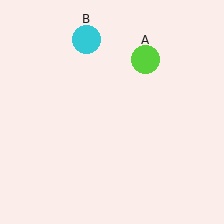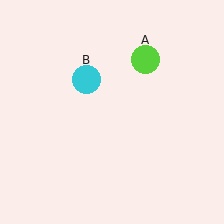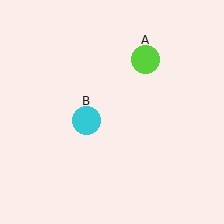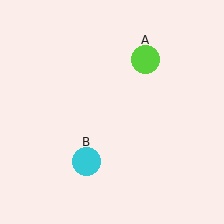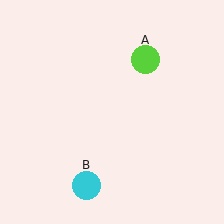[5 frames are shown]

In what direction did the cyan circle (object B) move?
The cyan circle (object B) moved down.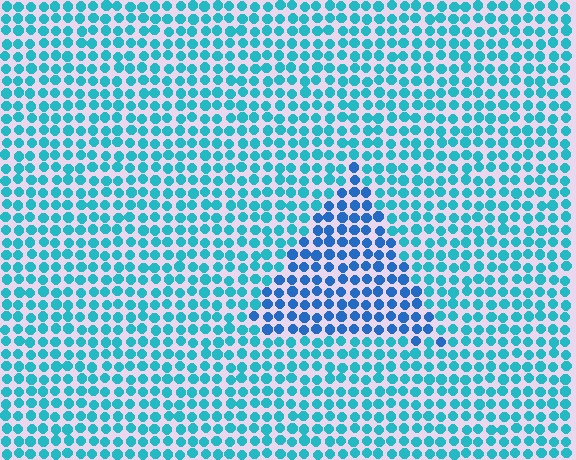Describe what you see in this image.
The image is filled with small cyan elements in a uniform arrangement. A triangle-shaped region is visible where the elements are tinted to a slightly different hue, forming a subtle color boundary.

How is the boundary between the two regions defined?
The boundary is defined purely by a slight shift in hue (about 30 degrees). Spacing, size, and orientation are identical on both sides.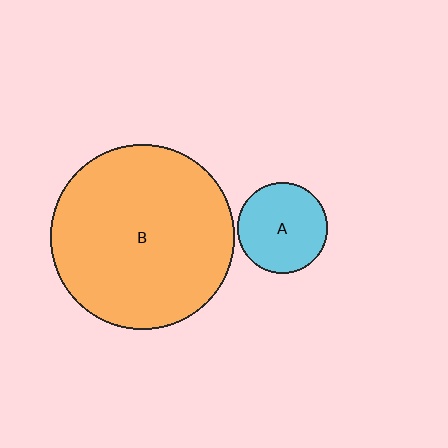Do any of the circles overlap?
No, none of the circles overlap.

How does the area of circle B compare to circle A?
Approximately 4.1 times.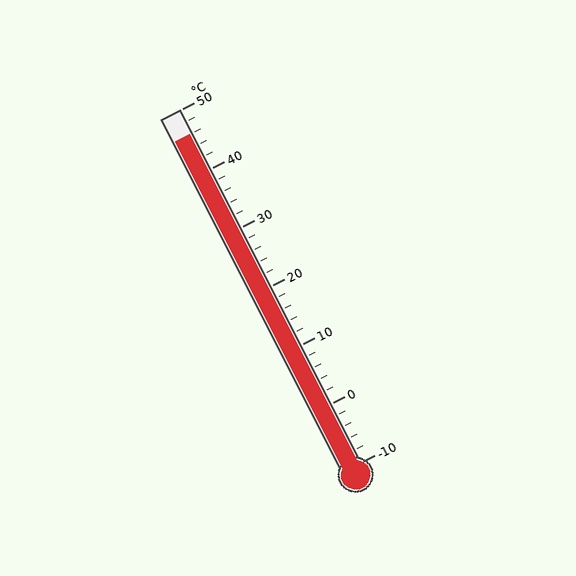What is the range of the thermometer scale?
The thermometer scale ranges from -10°C to 50°C.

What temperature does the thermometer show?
The thermometer shows approximately 46°C.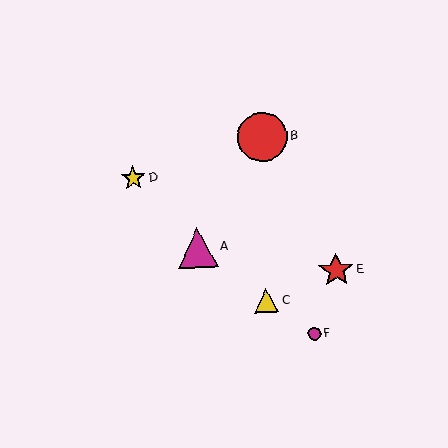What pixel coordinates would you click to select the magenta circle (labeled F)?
Click at (315, 334) to select the magenta circle F.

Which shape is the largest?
The red circle (labeled B) is the largest.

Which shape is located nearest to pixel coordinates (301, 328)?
The magenta circle (labeled F) at (315, 334) is nearest to that location.